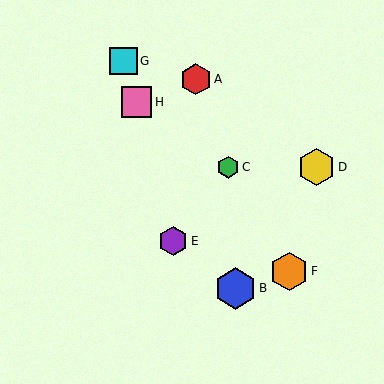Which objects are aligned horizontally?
Objects C, D are aligned horizontally.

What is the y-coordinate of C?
Object C is at y≈167.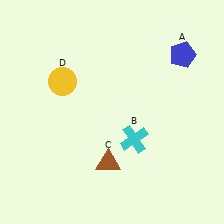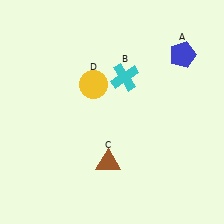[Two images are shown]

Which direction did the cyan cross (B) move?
The cyan cross (B) moved up.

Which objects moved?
The objects that moved are: the cyan cross (B), the yellow circle (D).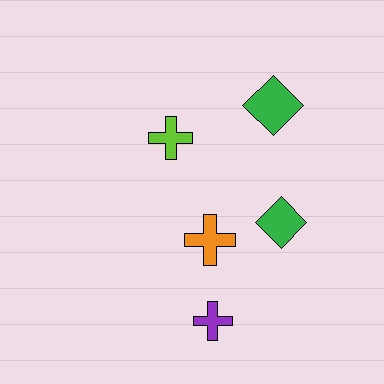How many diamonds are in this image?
There are 2 diamonds.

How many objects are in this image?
There are 5 objects.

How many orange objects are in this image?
There is 1 orange object.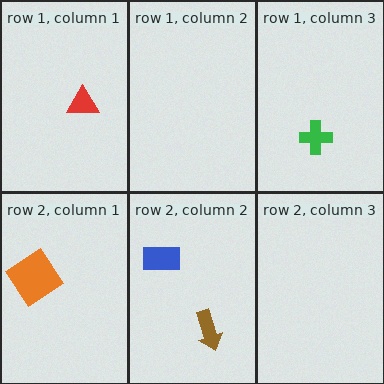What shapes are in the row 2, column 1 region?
The orange diamond.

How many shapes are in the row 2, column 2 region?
2.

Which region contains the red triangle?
The row 1, column 1 region.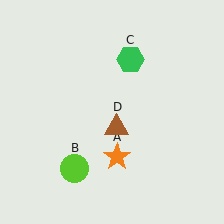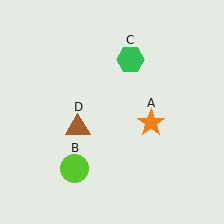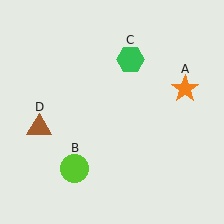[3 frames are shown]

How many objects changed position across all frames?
2 objects changed position: orange star (object A), brown triangle (object D).